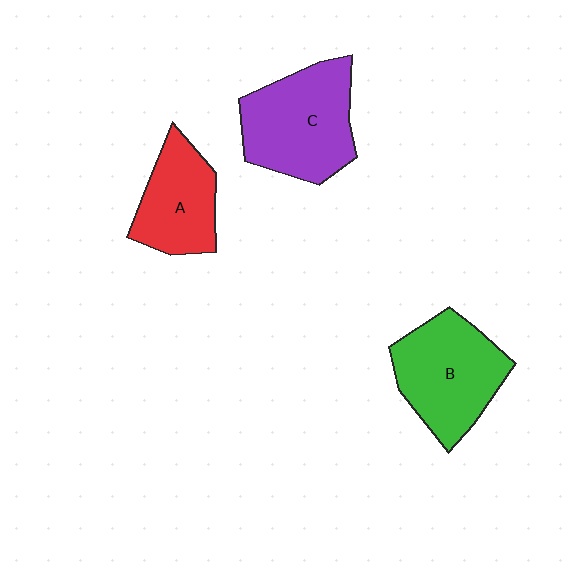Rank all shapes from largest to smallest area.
From largest to smallest: C (purple), B (green), A (red).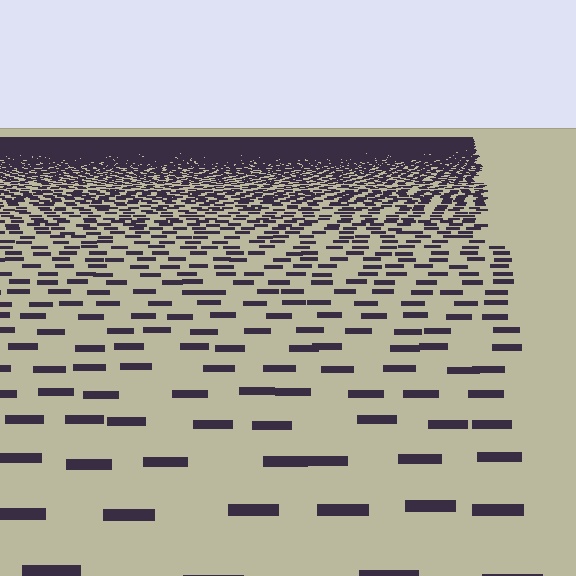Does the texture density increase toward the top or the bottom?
Density increases toward the top.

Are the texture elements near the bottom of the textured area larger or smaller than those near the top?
Larger. Near the bottom, elements are closer to the viewer and appear at a bigger on-screen size.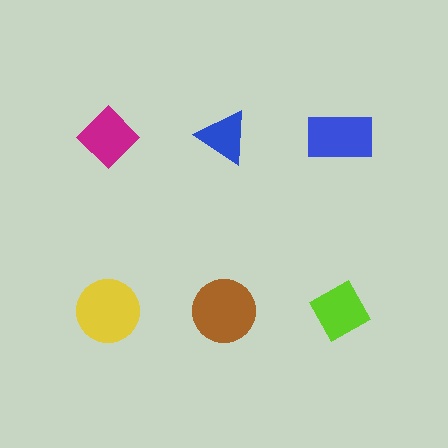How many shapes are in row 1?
3 shapes.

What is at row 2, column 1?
A yellow circle.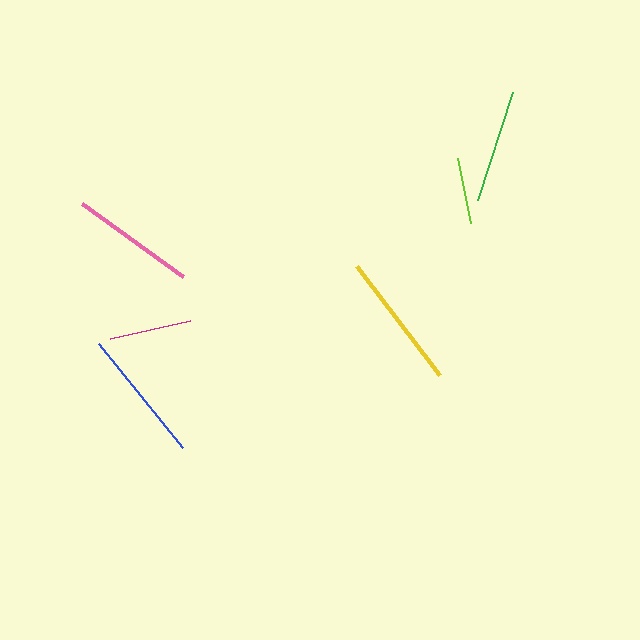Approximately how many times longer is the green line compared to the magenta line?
The green line is approximately 1.4 times the length of the magenta line.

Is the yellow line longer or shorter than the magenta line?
The yellow line is longer than the magenta line.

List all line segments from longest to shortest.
From longest to shortest: yellow, blue, pink, green, magenta, lime.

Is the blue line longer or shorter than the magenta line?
The blue line is longer than the magenta line.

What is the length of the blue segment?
The blue segment is approximately 134 pixels long.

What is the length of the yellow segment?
The yellow segment is approximately 137 pixels long.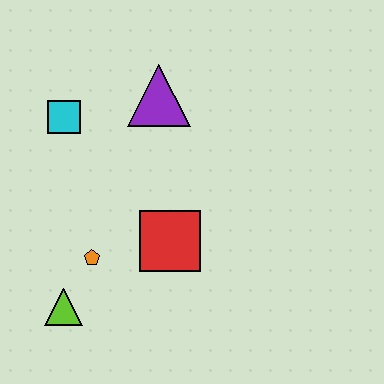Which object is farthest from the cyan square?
The lime triangle is farthest from the cyan square.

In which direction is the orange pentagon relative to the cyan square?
The orange pentagon is below the cyan square.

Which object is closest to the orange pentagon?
The lime triangle is closest to the orange pentagon.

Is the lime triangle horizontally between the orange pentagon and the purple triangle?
No